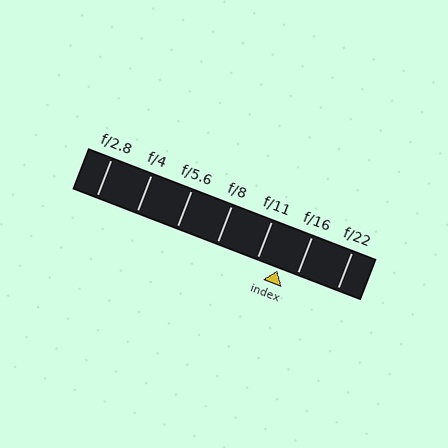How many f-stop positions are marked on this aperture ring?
There are 7 f-stop positions marked.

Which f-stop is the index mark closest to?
The index mark is closest to f/16.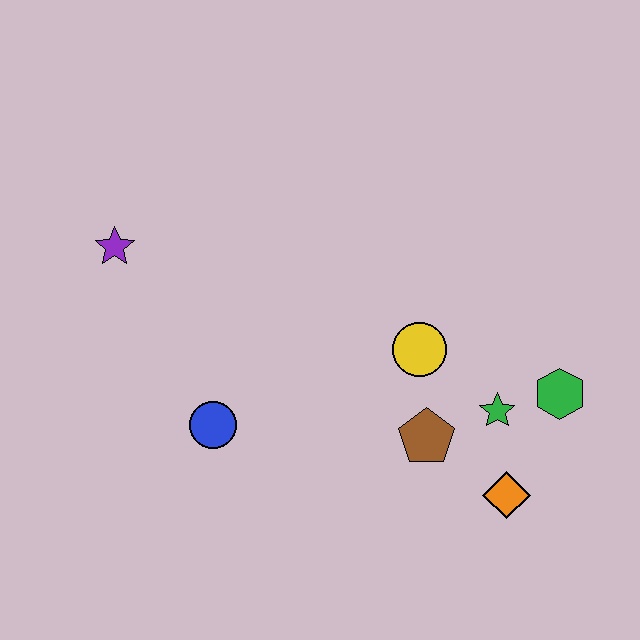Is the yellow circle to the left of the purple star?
No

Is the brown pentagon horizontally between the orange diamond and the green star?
No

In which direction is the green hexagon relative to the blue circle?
The green hexagon is to the right of the blue circle.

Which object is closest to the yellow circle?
The brown pentagon is closest to the yellow circle.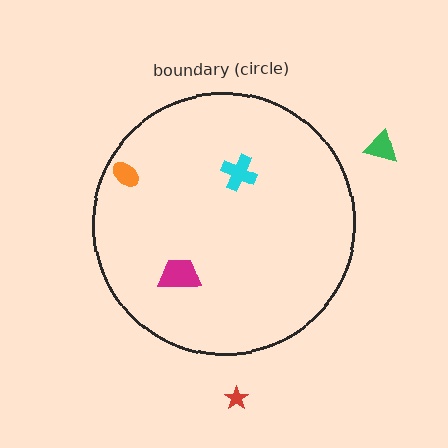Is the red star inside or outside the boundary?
Outside.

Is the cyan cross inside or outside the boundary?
Inside.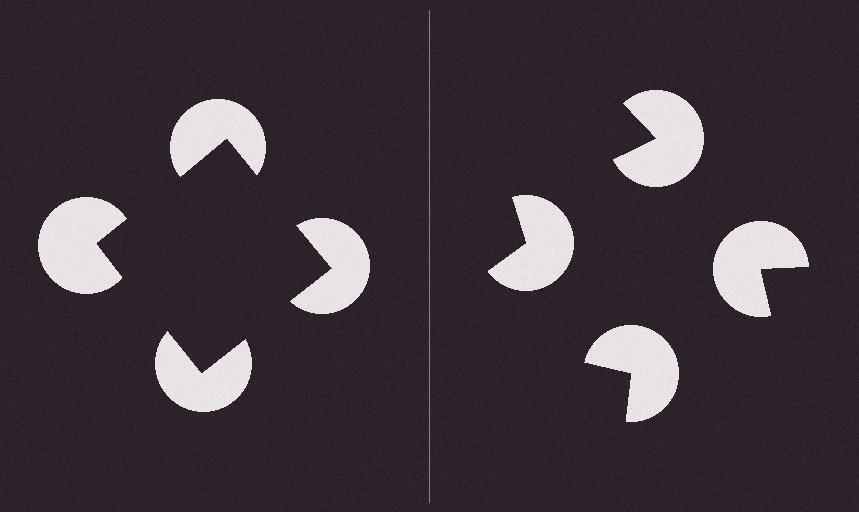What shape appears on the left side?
An illusory square.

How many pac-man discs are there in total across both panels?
8 — 4 on each side.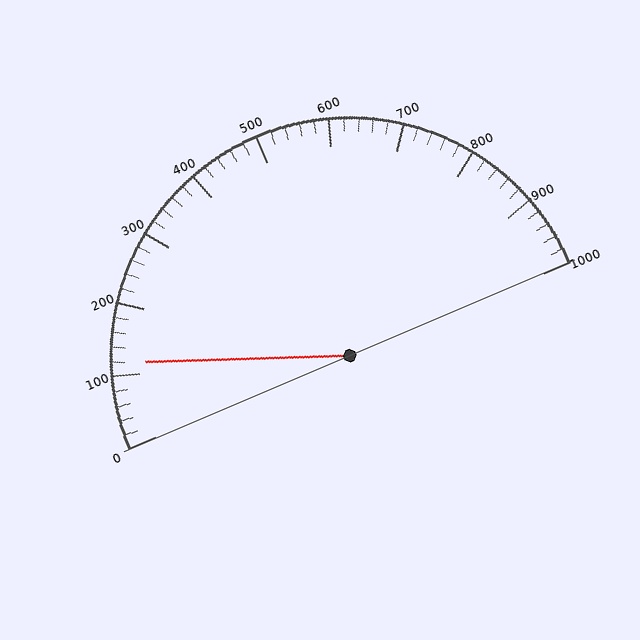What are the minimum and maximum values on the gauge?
The gauge ranges from 0 to 1000.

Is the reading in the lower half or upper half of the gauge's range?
The reading is in the lower half of the range (0 to 1000).